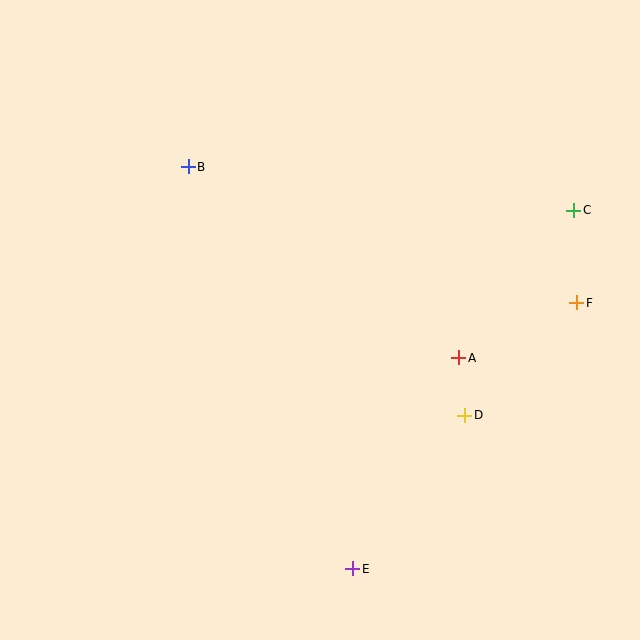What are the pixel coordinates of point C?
Point C is at (574, 210).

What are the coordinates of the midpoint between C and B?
The midpoint between C and B is at (381, 188).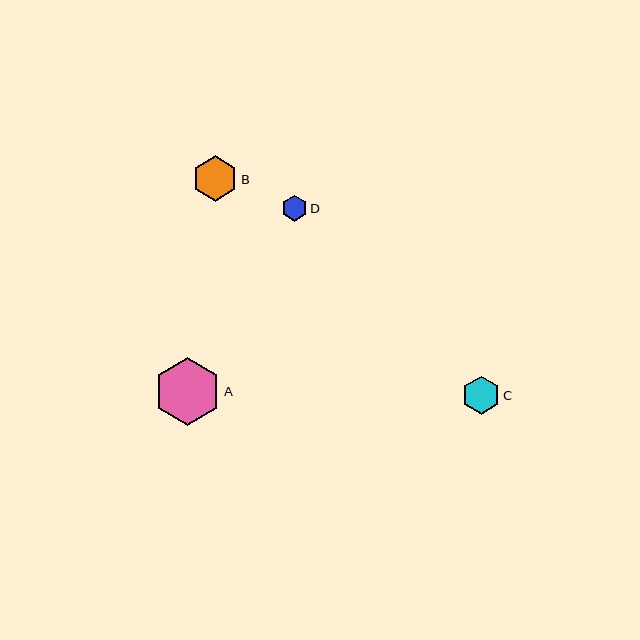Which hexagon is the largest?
Hexagon A is the largest with a size of approximately 68 pixels.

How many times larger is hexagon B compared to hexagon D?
Hexagon B is approximately 1.7 times the size of hexagon D.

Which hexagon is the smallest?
Hexagon D is the smallest with a size of approximately 26 pixels.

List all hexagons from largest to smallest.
From largest to smallest: A, B, C, D.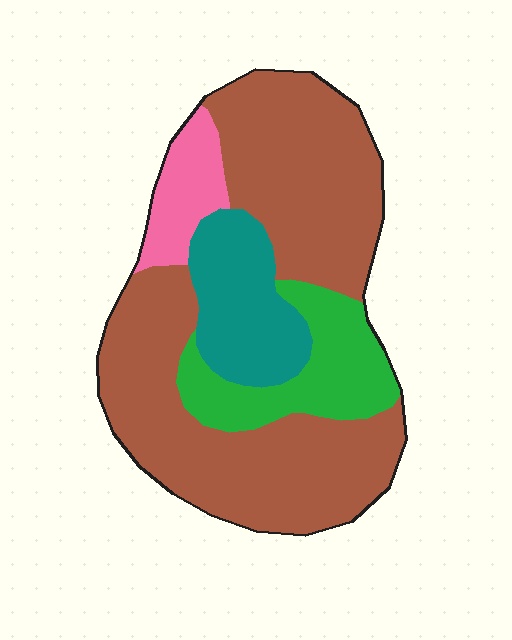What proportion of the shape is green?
Green takes up less than a quarter of the shape.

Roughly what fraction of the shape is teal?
Teal takes up about one eighth (1/8) of the shape.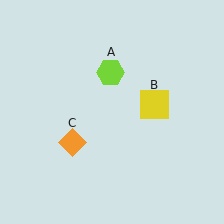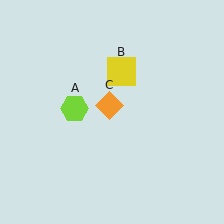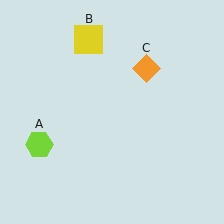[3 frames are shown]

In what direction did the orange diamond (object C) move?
The orange diamond (object C) moved up and to the right.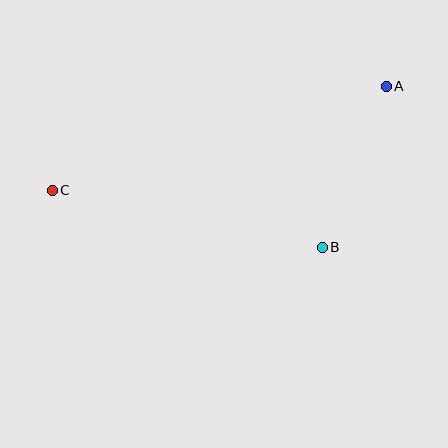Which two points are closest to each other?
Points A and B are closest to each other.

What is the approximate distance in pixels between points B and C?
The distance between B and C is approximately 276 pixels.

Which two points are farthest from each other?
Points A and C are farthest from each other.